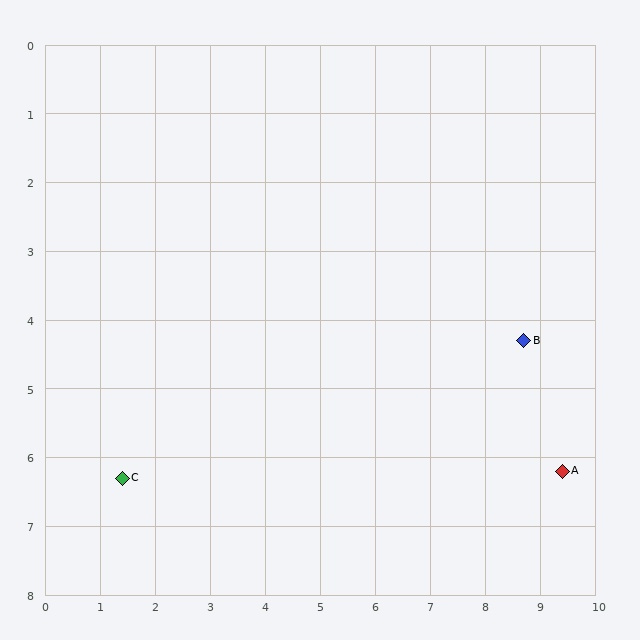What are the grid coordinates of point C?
Point C is at approximately (1.4, 6.3).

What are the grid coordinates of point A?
Point A is at approximately (9.4, 6.2).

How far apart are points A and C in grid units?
Points A and C are about 8.0 grid units apart.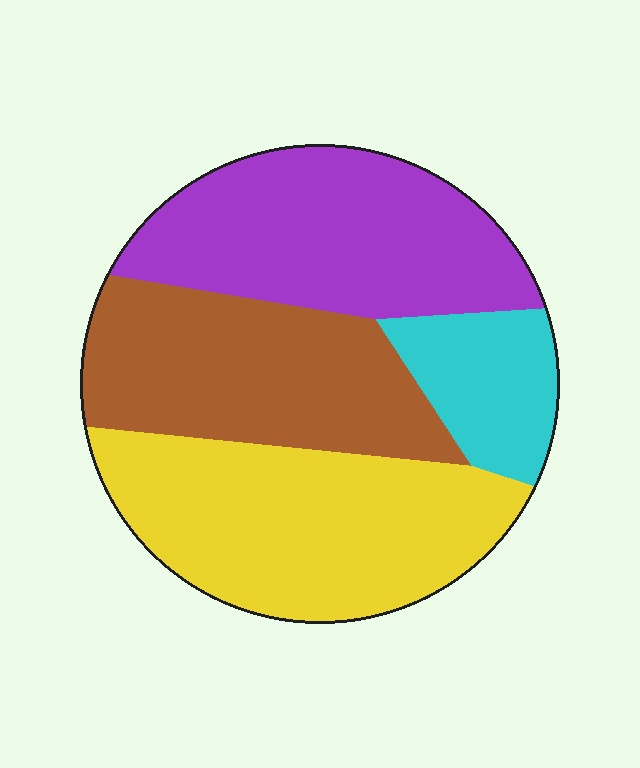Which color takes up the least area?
Cyan, at roughly 10%.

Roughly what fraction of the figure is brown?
Brown takes up about one quarter (1/4) of the figure.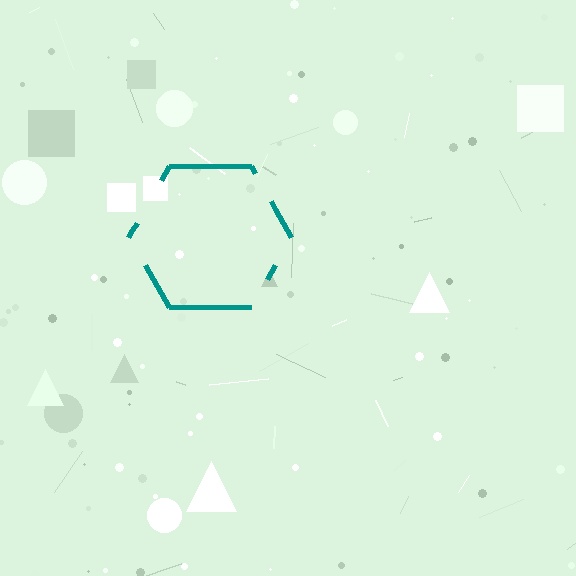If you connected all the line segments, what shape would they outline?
They would outline a hexagon.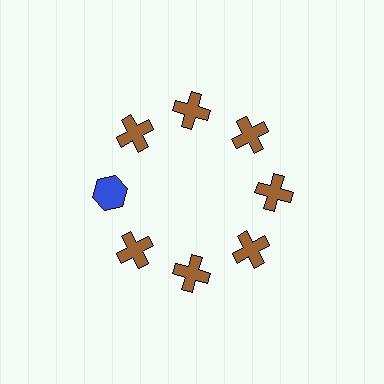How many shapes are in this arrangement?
There are 8 shapes arranged in a ring pattern.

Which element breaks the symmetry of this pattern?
The blue hexagon at roughly the 9 o'clock position breaks the symmetry. All other shapes are brown crosses.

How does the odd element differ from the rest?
It differs in both color (blue instead of brown) and shape (hexagon instead of cross).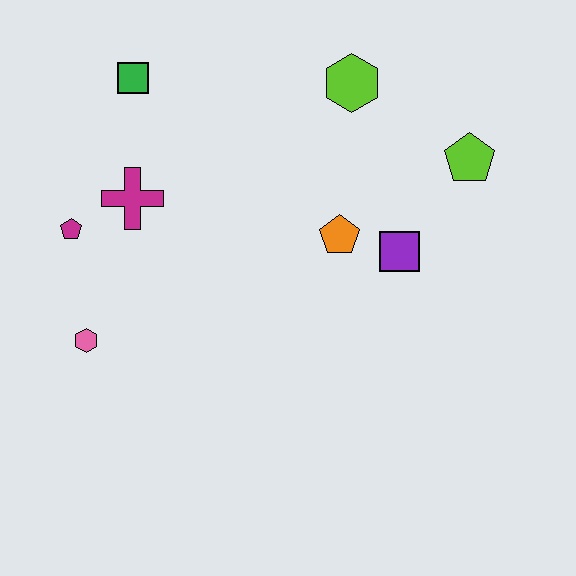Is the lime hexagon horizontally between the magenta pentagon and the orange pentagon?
No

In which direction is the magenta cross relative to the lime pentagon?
The magenta cross is to the left of the lime pentagon.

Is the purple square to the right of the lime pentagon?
No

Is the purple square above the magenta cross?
No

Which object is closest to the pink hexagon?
The magenta pentagon is closest to the pink hexagon.